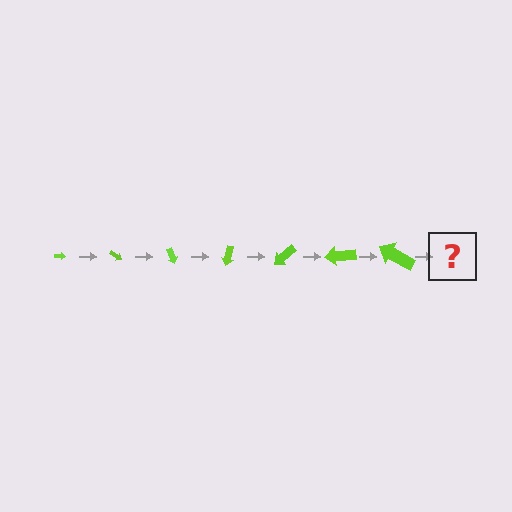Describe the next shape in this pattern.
It should be an arrow, larger than the previous one and rotated 245 degrees from the start.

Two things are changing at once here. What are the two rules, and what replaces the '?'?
The two rules are that the arrow grows larger each step and it rotates 35 degrees each step. The '?' should be an arrow, larger than the previous one and rotated 245 degrees from the start.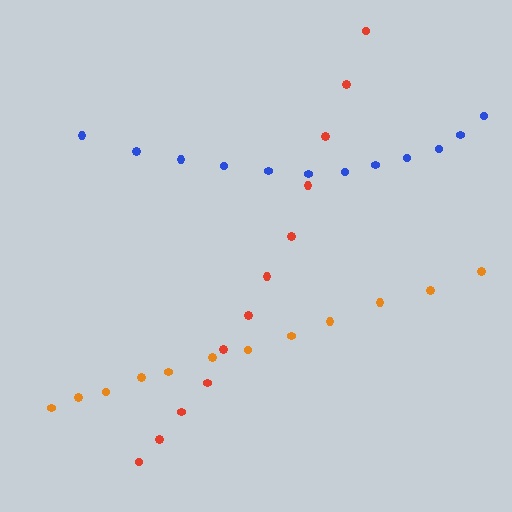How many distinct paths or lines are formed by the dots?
There are 3 distinct paths.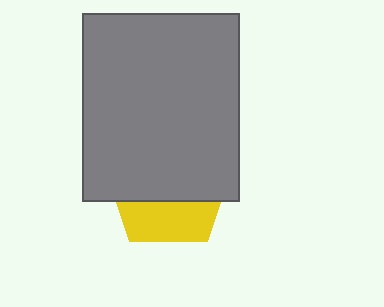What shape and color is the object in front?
The object in front is a gray rectangle.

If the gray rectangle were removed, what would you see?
You would see the complete yellow pentagon.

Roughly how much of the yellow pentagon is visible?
A small part of it is visible (roughly 34%).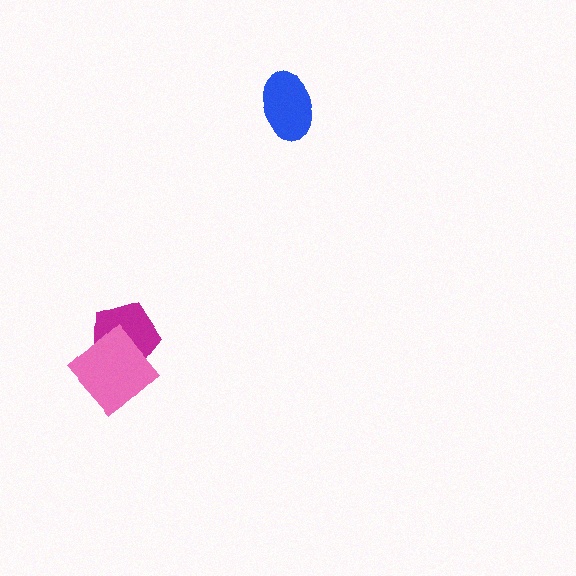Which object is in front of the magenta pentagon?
The pink diamond is in front of the magenta pentagon.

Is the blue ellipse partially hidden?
No, no other shape covers it.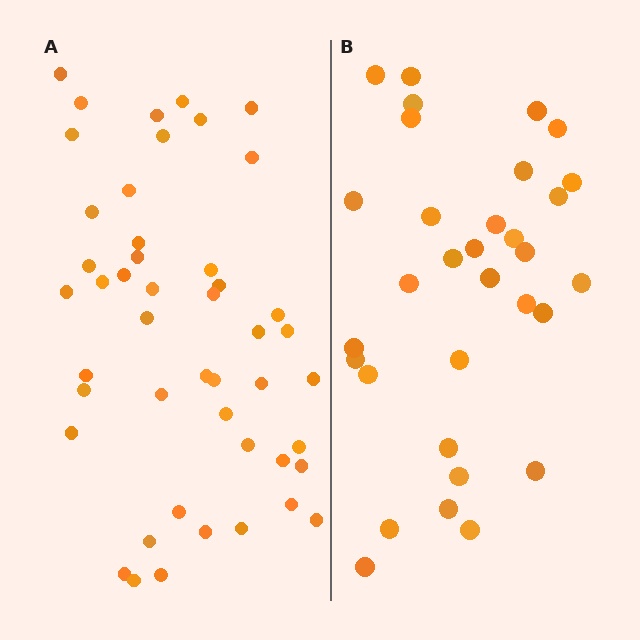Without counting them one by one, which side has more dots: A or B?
Region A (the left region) has more dots.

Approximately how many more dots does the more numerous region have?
Region A has approximately 15 more dots than region B.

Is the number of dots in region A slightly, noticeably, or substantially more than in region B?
Region A has substantially more. The ratio is roughly 1.5 to 1.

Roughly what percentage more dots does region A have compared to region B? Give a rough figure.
About 45% more.